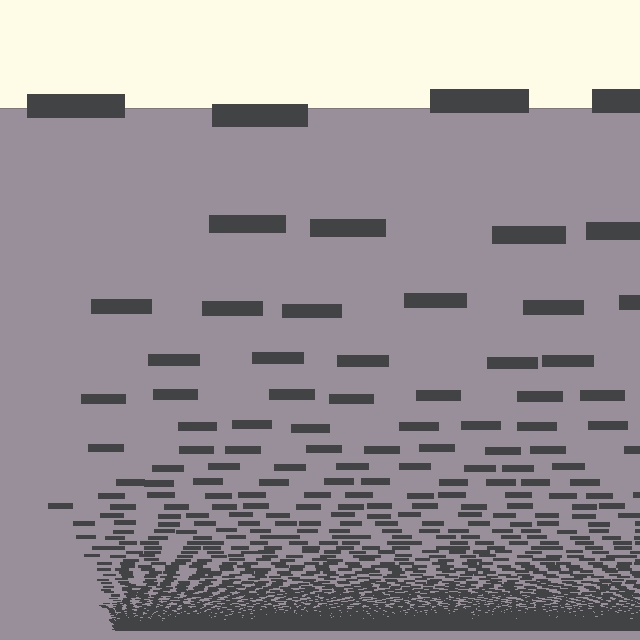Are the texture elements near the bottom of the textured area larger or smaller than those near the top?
Smaller. The gradient is inverted — elements near the bottom are smaller and denser.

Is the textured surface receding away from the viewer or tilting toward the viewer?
The surface appears to tilt toward the viewer. Texture elements get larger and sparser toward the top.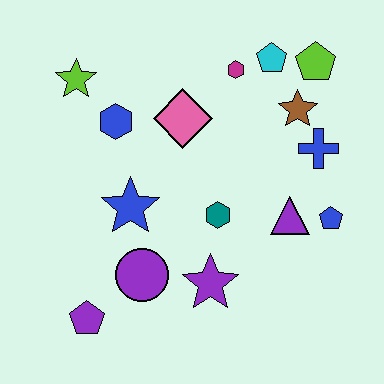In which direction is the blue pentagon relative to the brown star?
The blue pentagon is below the brown star.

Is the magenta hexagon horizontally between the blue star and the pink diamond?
No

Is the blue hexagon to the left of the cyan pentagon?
Yes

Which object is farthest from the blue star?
The lime pentagon is farthest from the blue star.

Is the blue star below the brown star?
Yes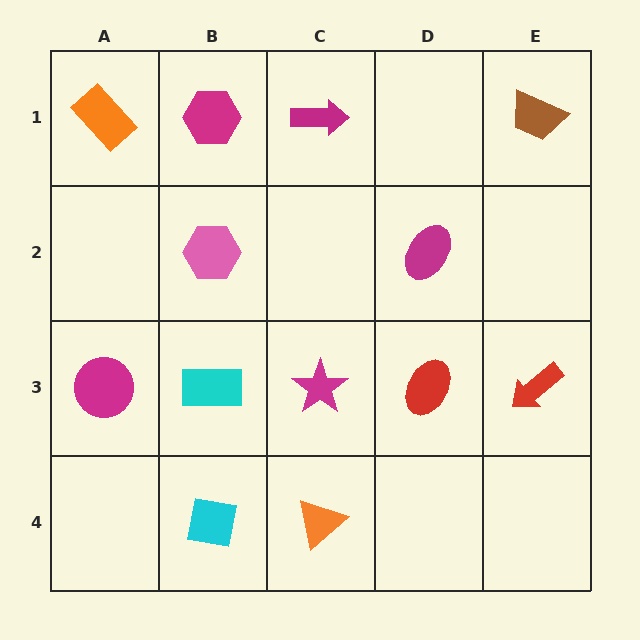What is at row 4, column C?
An orange triangle.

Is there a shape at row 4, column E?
No, that cell is empty.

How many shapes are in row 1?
4 shapes.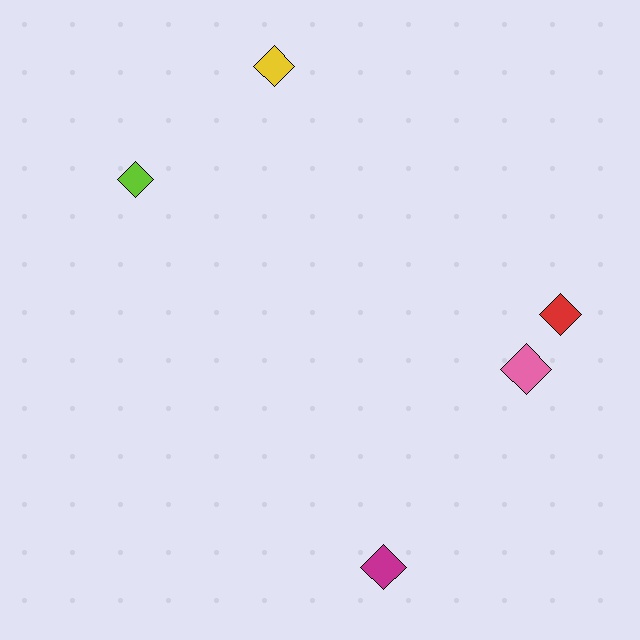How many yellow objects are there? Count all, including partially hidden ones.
There is 1 yellow object.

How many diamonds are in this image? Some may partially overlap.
There are 5 diamonds.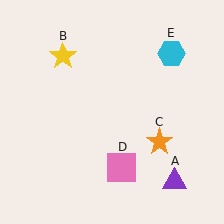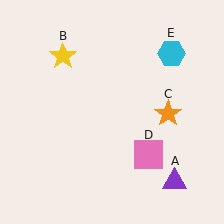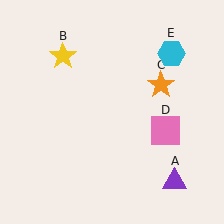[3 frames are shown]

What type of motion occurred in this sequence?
The orange star (object C), pink square (object D) rotated counterclockwise around the center of the scene.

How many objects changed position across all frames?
2 objects changed position: orange star (object C), pink square (object D).